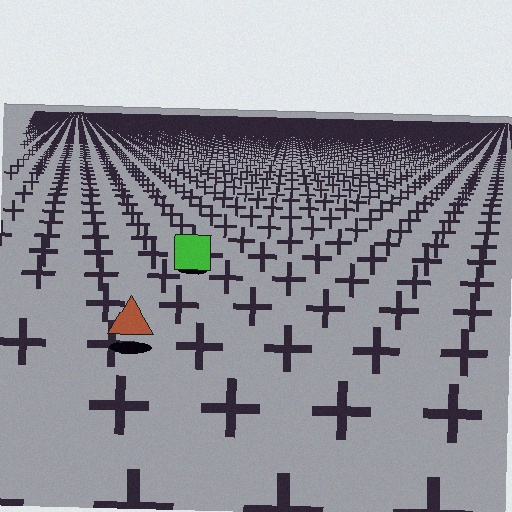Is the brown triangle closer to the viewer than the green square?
Yes. The brown triangle is closer — you can tell from the texture gradient: the ground texture is coarser near it.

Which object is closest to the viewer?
The brown triangle is closest. The texture marks near it are larger and more spread out.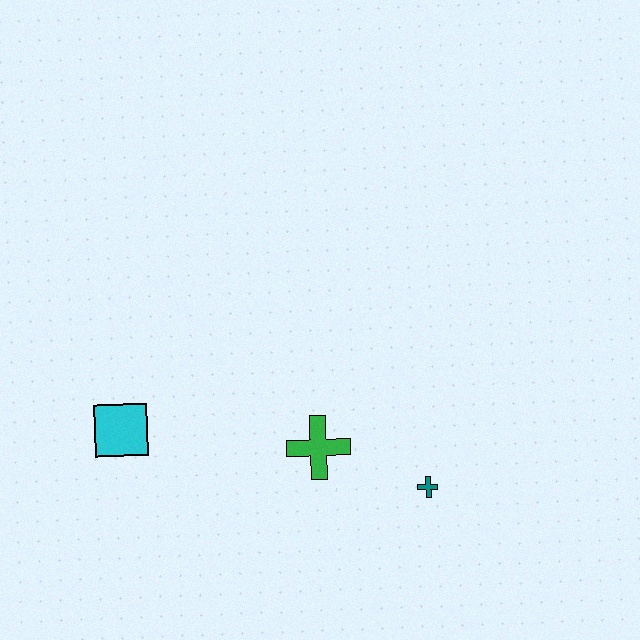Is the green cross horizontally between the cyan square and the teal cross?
Yes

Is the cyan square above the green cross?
Yes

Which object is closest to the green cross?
The teal cross is closest to the green cross.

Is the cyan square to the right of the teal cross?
No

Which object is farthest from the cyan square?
The teal cross is farthest from the cyan square.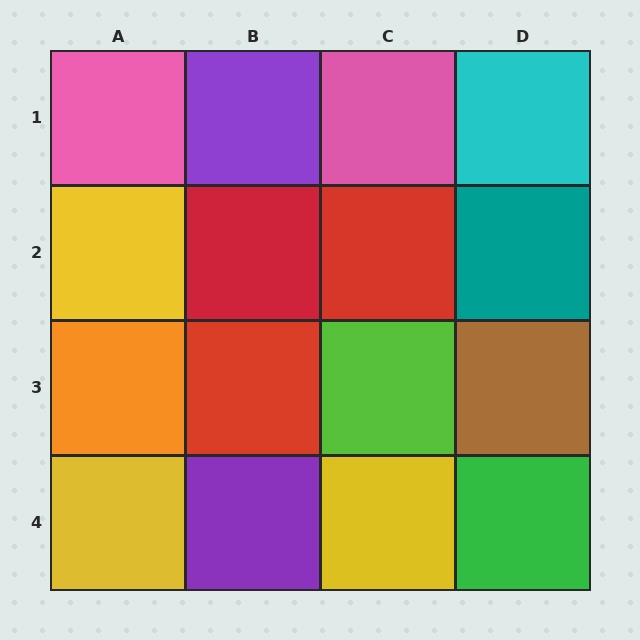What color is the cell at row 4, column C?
Yellow.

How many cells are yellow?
3 cells are yellow.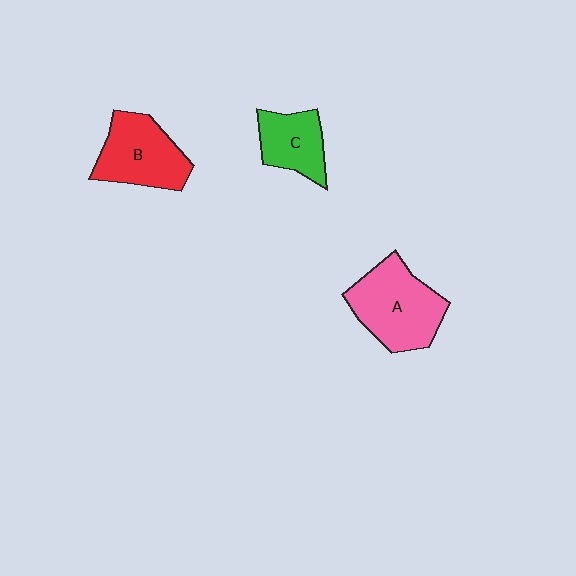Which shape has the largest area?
Shape A (pink).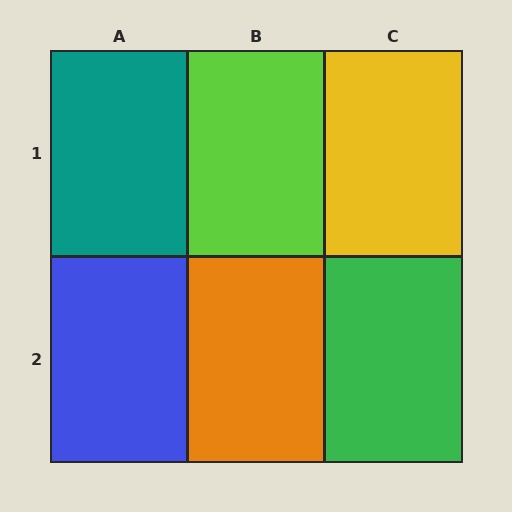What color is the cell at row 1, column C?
Yellow.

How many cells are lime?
1 cell is lime.